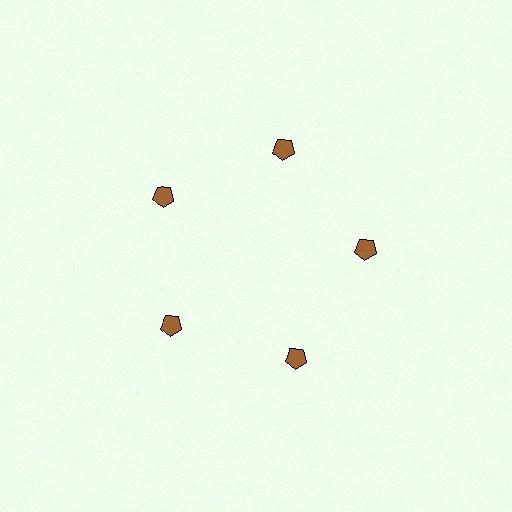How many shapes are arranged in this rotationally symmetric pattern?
There are 5 shapes, arranged in 5 groups of 1.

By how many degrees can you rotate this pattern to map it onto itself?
The pattern maps onto itself every 72 degrees of rotation.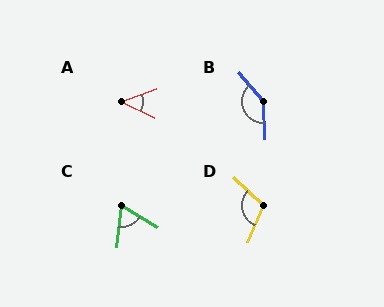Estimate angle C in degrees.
Approximately 65 degrees.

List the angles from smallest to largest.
A (45°), C (65°), D (111°), B (144°).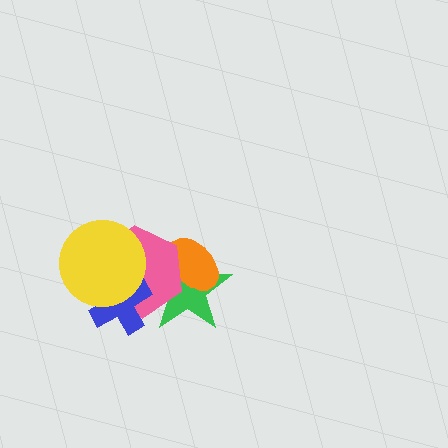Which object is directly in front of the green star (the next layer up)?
The orange ellipse is directly in front of the green star.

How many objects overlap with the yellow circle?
2 objects overlap with the yellow circle.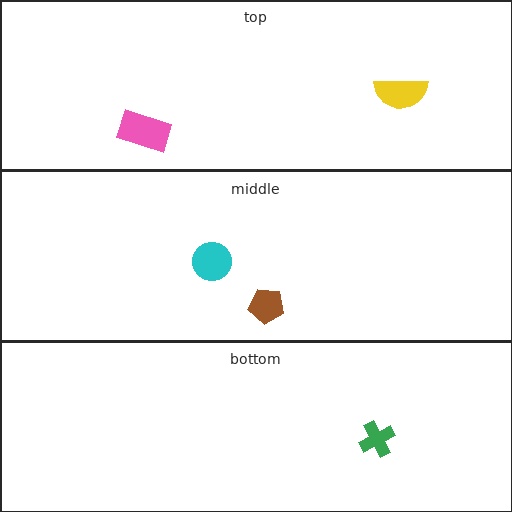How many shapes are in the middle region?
2.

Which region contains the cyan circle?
The middle region.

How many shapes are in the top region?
2.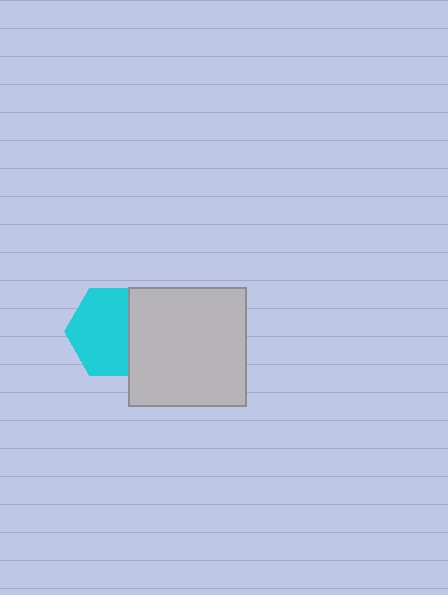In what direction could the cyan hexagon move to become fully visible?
The cyan hexagon could move left. That would shift it out from behind the light gray square entirely.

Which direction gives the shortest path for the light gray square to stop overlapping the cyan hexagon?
Moving right gives the shortest separation.